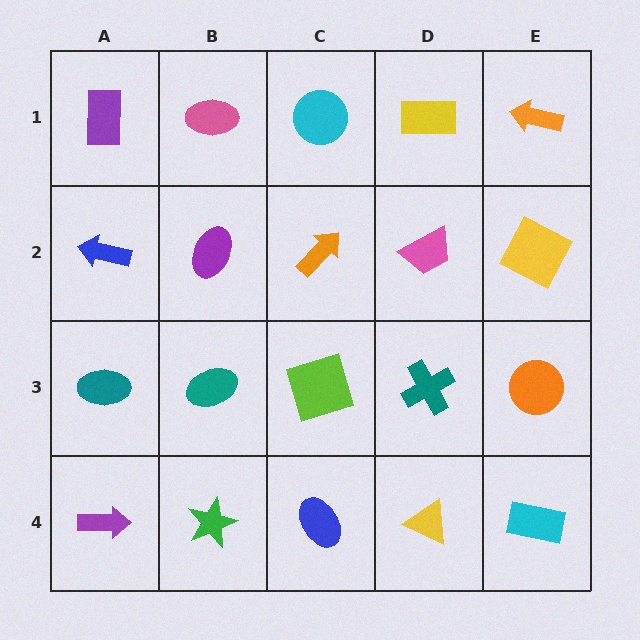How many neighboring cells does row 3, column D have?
4.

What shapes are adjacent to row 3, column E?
A yellow square (row 2, column E), a cyan rectangle (row 4, column E), a teal cross (row 3, column D).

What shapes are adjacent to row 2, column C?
A cyan circle (row 1, column C), a lime square (row 3, column C), a purple ellipse (row 2, column B), a pink trapezoid (row 2, column D).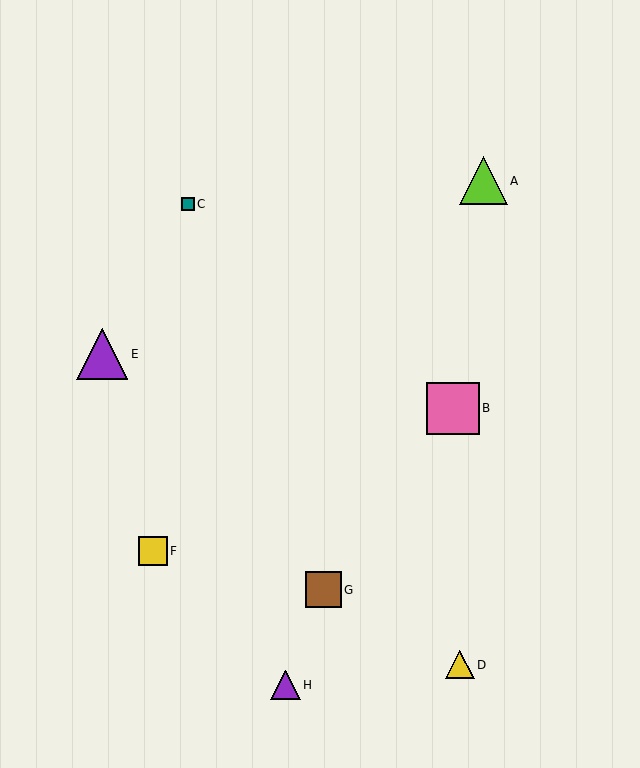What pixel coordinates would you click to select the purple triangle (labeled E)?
Click at (102, 354) to select the purple triangle E.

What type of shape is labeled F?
Shape F is a yellow square.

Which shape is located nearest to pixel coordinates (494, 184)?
The lime triangle (labeled A) at (483, 181) is nearest to that location.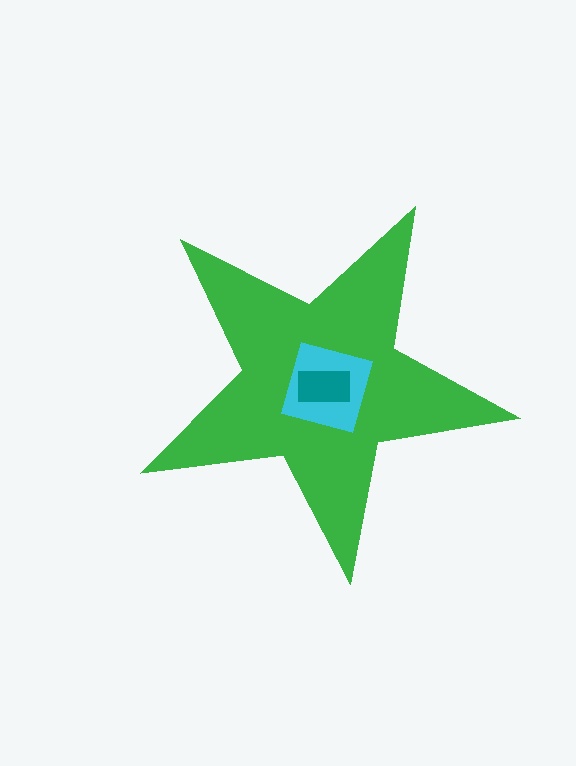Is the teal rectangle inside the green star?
Yes.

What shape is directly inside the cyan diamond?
The teal rectangle.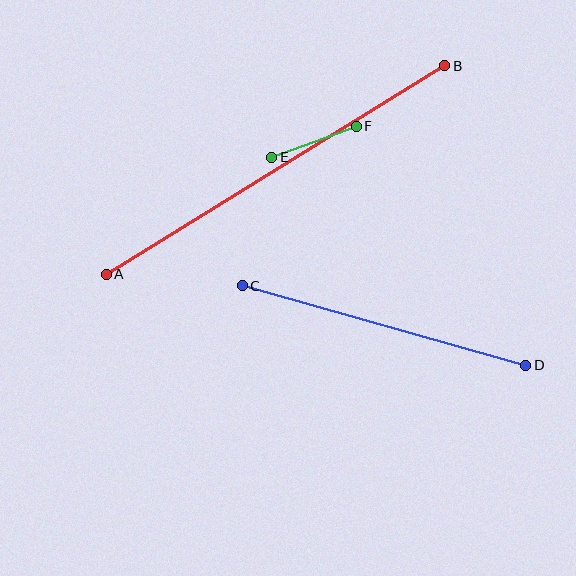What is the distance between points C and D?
The distance is approximately 294 pixels.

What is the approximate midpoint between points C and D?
The midpoint is at approximately (384, 325) pixels.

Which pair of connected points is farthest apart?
Points A and B are farthest apart.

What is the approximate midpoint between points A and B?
The midpoint is at approximately (276, 170) pixels.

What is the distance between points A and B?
The distance is approximately 398 pixels.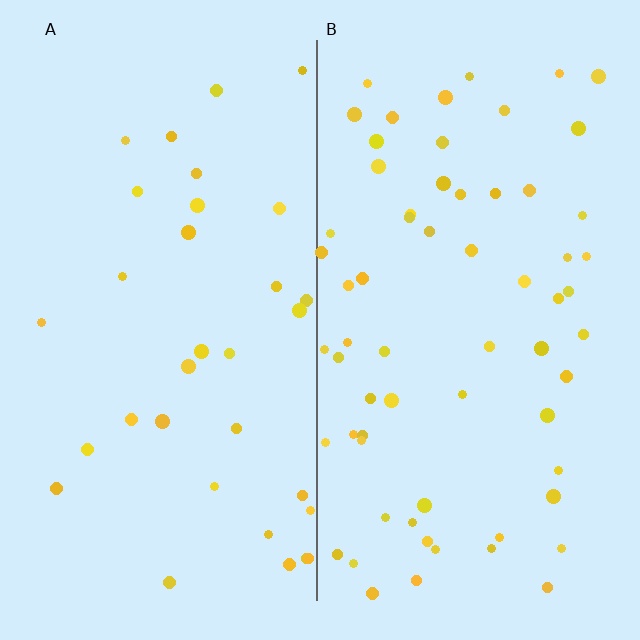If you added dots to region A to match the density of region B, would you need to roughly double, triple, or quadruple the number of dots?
Approximately double.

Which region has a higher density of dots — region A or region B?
B (the right).